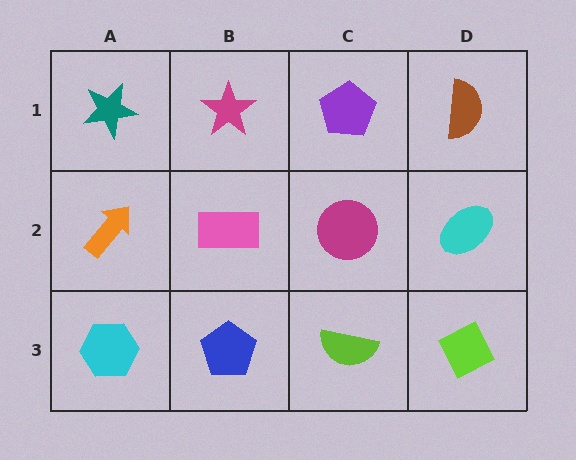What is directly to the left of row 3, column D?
A lime semicircle.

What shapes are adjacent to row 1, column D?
A cyan ellipse (row 2, column D), a purple pentagon (row 1, column C).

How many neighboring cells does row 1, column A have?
2.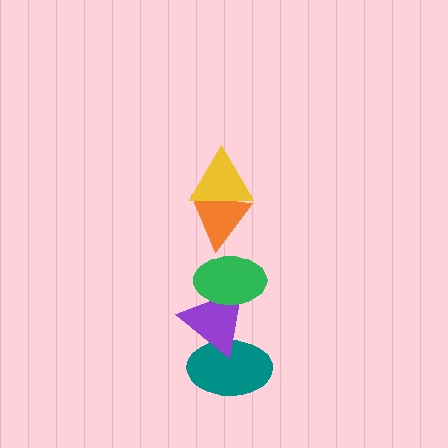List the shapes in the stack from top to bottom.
From top to bottom: the yellow triangle, the orange triangle, the green ellipse, the purple triangle, the teal ellipse.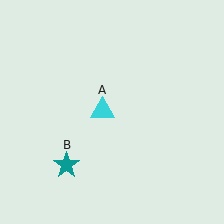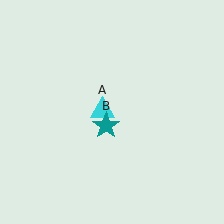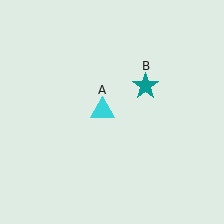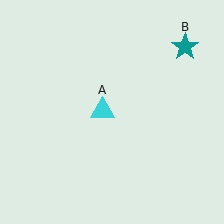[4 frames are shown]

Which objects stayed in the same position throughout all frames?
Cyan triangle (object A) remained stationary.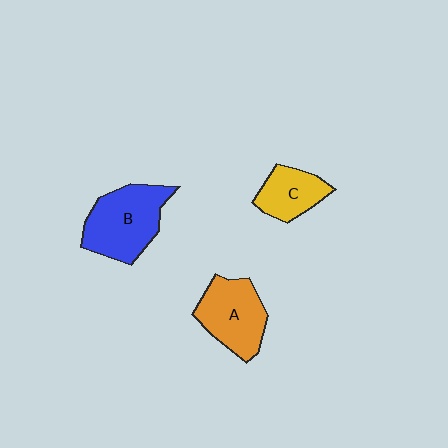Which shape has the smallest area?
Shape C (yellow).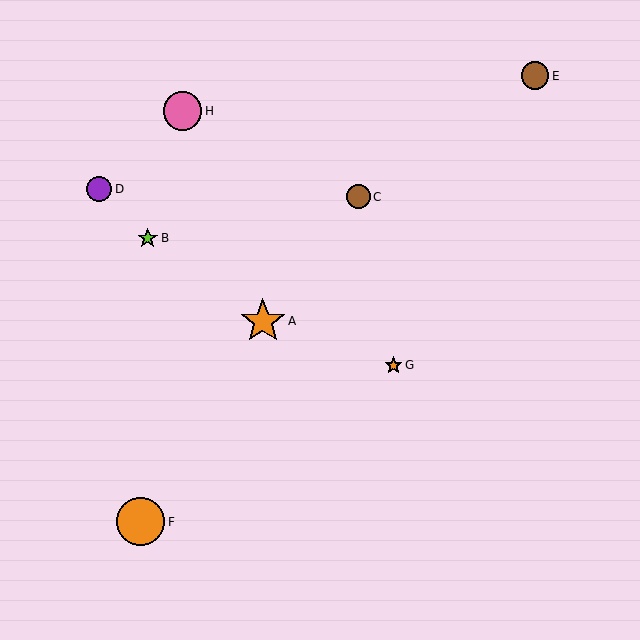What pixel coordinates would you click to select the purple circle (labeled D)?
Click at (99, 189) to select the purple circle D.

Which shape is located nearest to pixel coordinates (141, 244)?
The lime star (labeled B) at (148, 238) is nearest to that location.